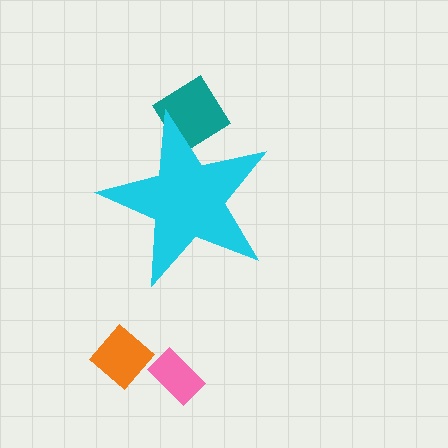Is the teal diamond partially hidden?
Yes, the teal diamond is partially hidden behind the cyan star.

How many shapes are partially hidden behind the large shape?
1 shape is partially hidden.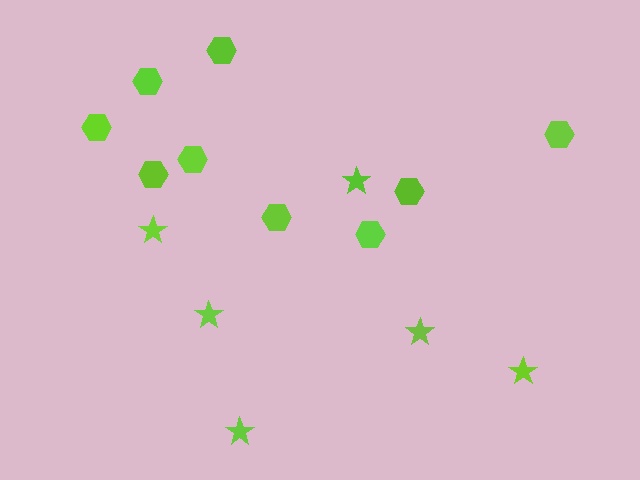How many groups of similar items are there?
There are 2 groups: one group of hexagons (9) and one group of stars (6).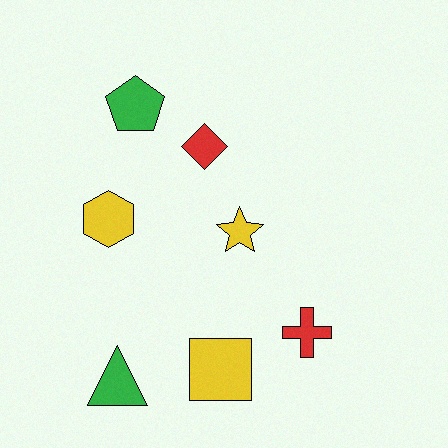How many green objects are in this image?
There are 2 green objects.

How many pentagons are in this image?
There is 1 pentagon.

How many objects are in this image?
There are 7 objects.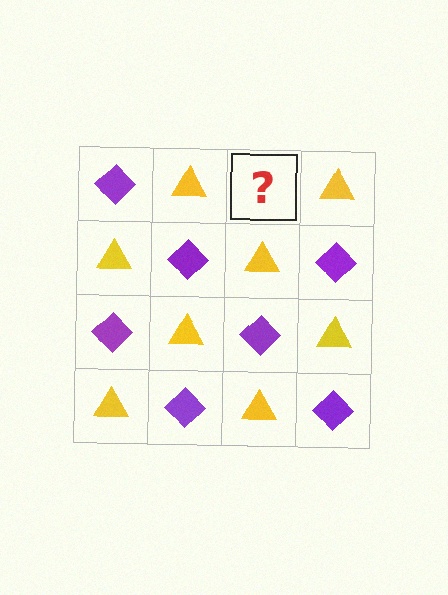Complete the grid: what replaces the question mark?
The question mark should be replaced with a purple diamond.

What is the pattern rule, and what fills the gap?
The rule is that it alternates purple diamond and yellow triangle in a checkerboard pattern. The gap should be filled with a purple diamond.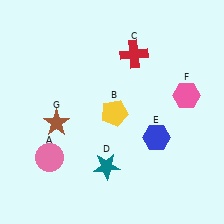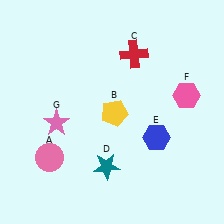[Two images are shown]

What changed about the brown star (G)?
In Image 1, G is brown. In Image 2, it changed to pink.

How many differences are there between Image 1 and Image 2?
There is 1 difference between the two images.